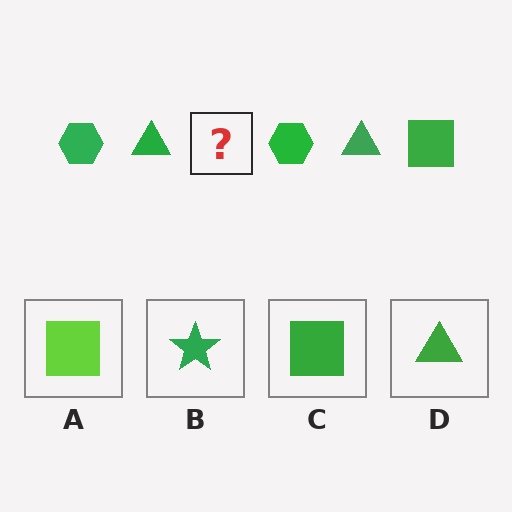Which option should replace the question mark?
Option C.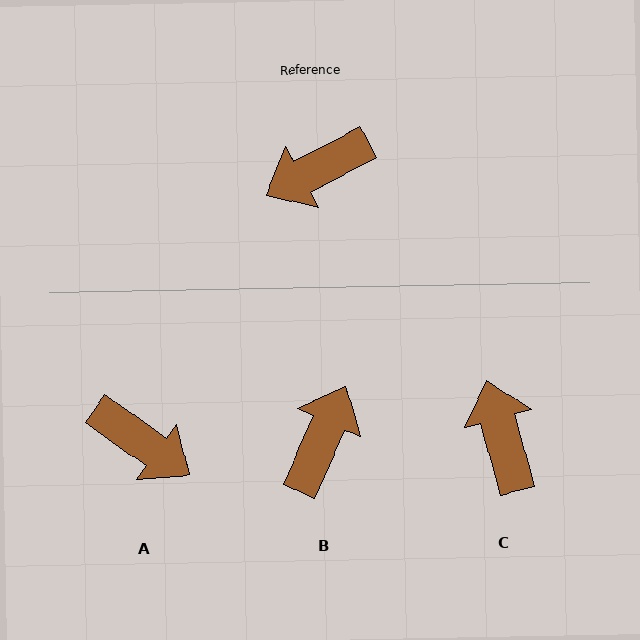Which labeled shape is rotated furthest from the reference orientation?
B, about 141 degrees away.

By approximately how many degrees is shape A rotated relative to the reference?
Approximately 117 degrees counter-clockwise.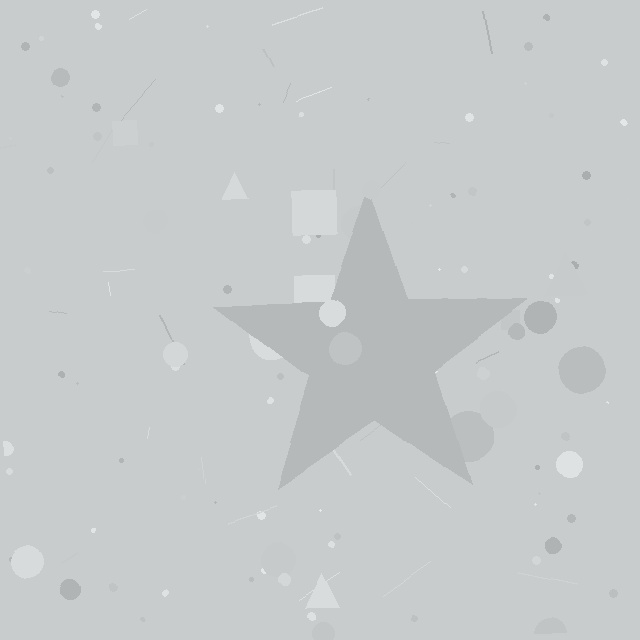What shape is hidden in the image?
A star is hidden in the image.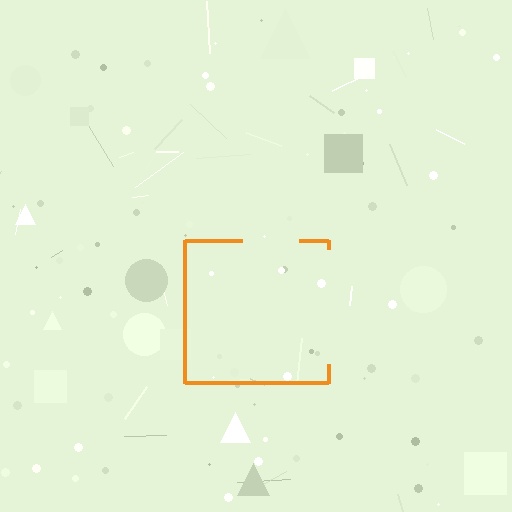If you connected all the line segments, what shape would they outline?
They would outline a square.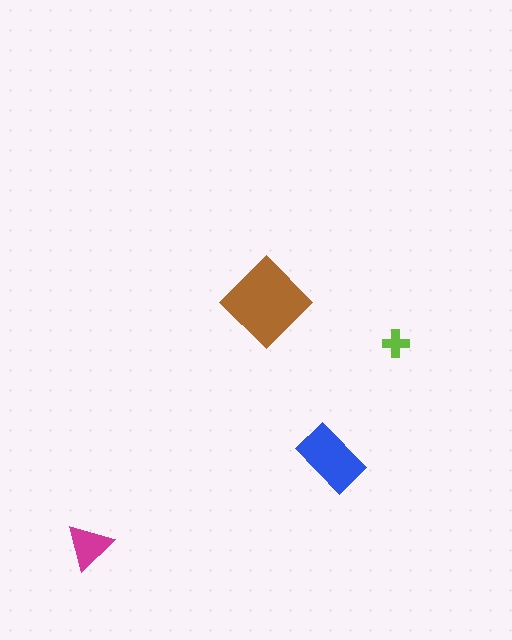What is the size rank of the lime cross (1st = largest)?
4th.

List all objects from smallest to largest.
The lime cross, the magenta triangle, the blue rectangle, the brown diamond.